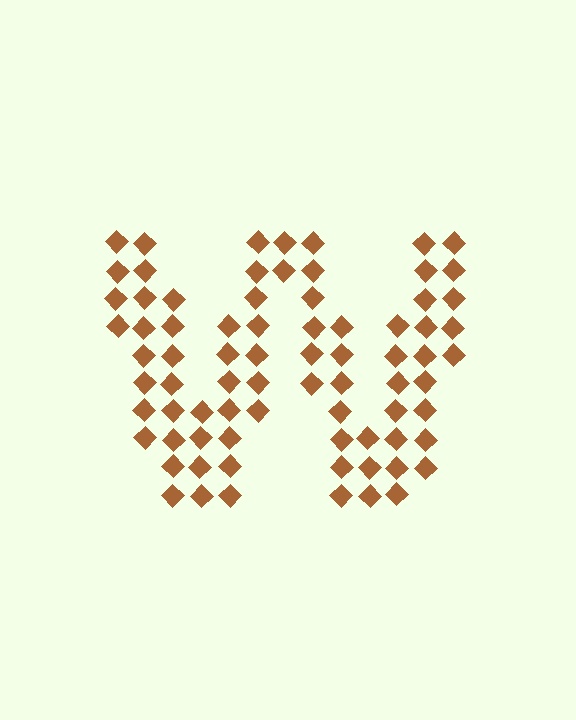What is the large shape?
The large shape is the letter W.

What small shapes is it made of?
It is made of small diamonds.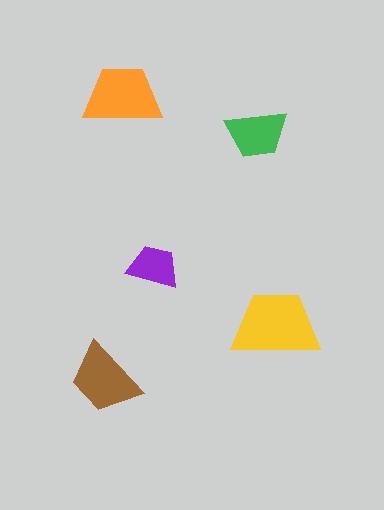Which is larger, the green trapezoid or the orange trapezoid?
The orange one.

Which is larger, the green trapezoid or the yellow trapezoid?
The yellow one.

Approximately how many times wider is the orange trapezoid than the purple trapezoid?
About 1.5 times wider.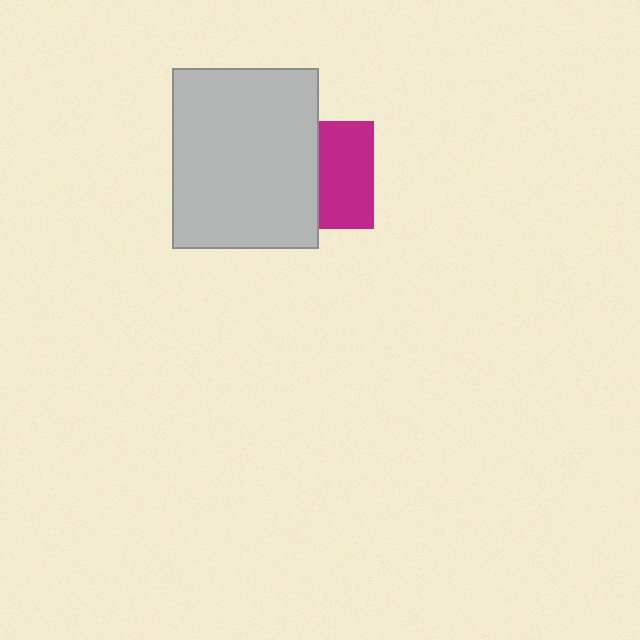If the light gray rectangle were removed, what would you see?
You would see the complete magenta square.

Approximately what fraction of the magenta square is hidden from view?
Roughly 50% of the magenta square is hidden behind the light gray rectangle.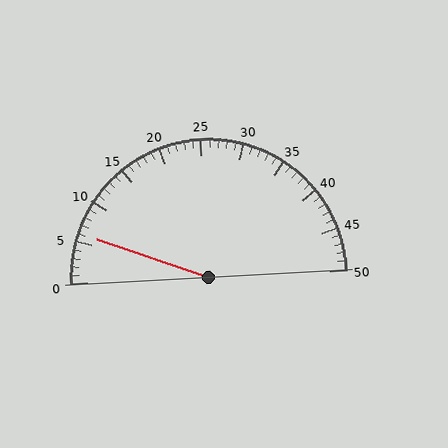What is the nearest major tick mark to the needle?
The nearest major tick mark is 5.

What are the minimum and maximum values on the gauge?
The gauge ranges from 0 to 50.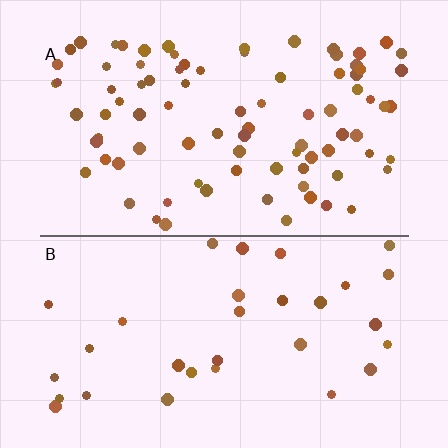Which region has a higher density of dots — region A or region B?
A (the top).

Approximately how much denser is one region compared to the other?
Approximately 2.7× — region A over region B.